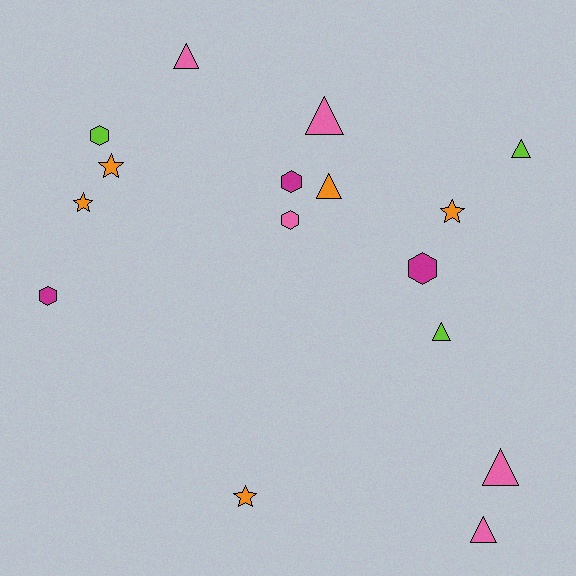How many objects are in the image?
There are 16 objects.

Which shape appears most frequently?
Triangle, with 7 objects.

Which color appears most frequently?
Orange, with 5 objects.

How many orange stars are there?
There are 4 orange stars.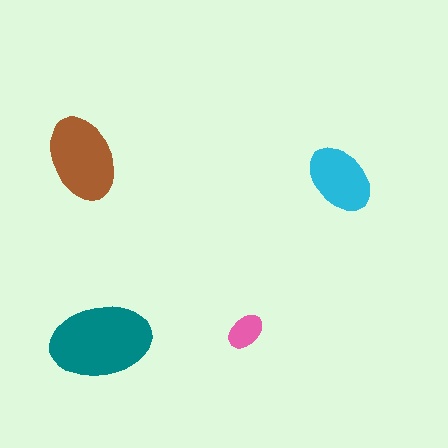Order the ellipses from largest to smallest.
the teal one, the brown one, the cyan one, the pink one.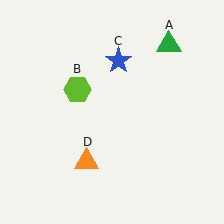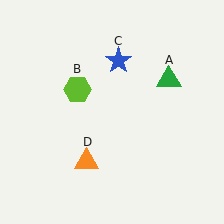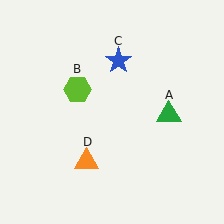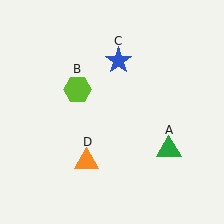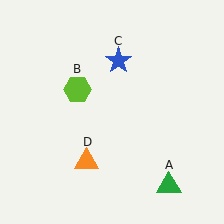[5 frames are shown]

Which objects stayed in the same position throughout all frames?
Lime hexagon (object B) and blue star (object C) and orange triangle (object D) remained stationary.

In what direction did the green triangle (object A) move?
The green triangle (object A) moved down.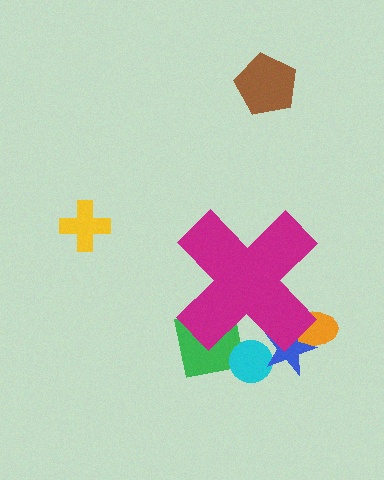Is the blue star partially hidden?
Yes, the blue star is partially hidden behind the magenta cross.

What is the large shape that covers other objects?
A magenta cross.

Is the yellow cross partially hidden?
No, the yellow cross is fully visible.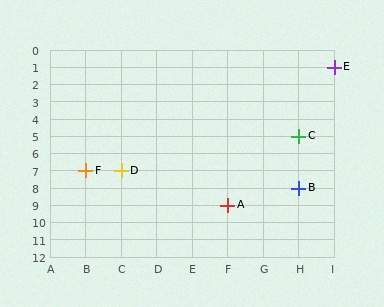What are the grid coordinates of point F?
Point F is at grid coordinates (B, 7).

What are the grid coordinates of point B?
Point B is at grid coordinates (H, 8).